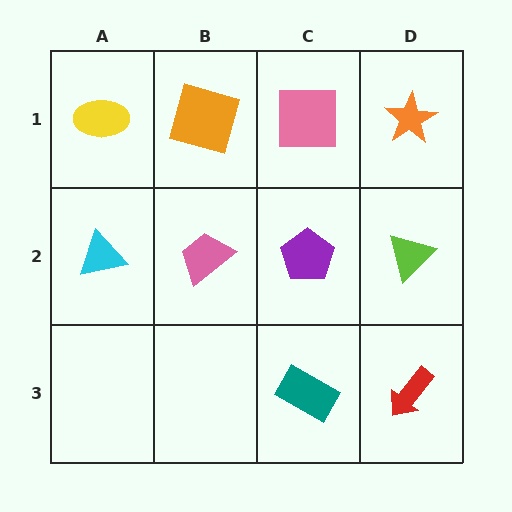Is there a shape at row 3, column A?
No, that cell is empty.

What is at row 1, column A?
A yellow ellipse.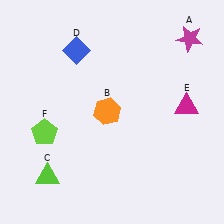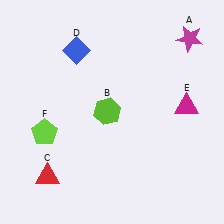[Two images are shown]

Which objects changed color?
B changed from orange to lime. C changed from lime to red.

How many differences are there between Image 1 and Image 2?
There are 2 differences between the two images.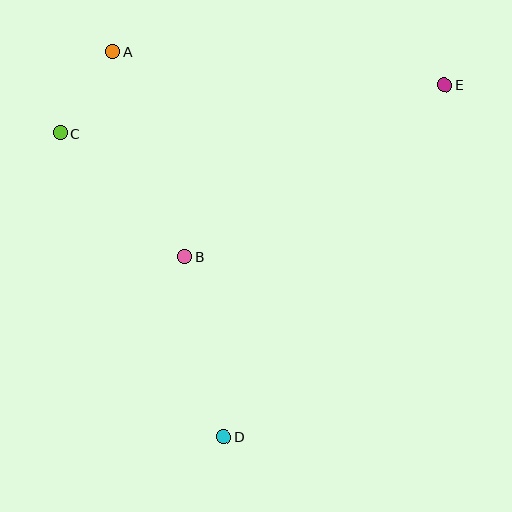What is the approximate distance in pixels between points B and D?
The distance between B and D is approximately 185 pixels.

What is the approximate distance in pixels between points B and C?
The distance between B and C is approximately 175 pixels.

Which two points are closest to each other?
Points A and C are closest to each other.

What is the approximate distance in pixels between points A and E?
The distance between A and E is approximately 334 pixels.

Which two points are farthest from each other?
Points D and E are farthest from each other.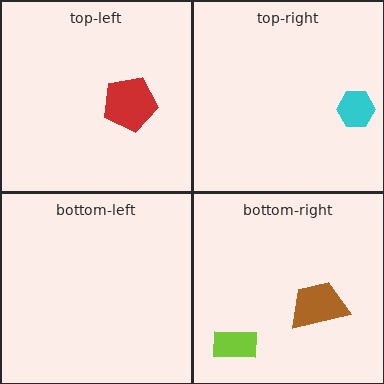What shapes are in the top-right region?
The cyan hexagon.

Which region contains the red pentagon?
The top-left region.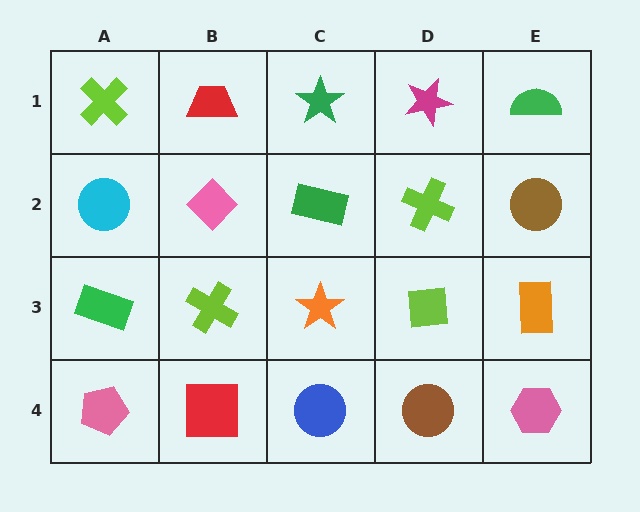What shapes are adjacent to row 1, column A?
A cyan circle (row 2, column A), a red trapezoid (row 1, column B).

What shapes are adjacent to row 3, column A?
A cyan circle (row 2, column A), a pink pentagon (row 4, column A), a lime cross (row 3, column B).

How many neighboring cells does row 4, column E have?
2.